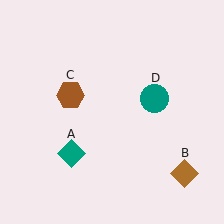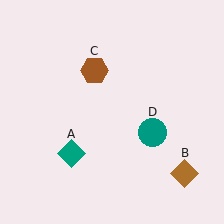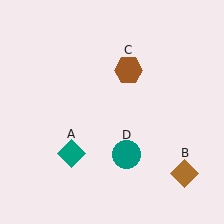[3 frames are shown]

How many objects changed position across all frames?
2 objects changed position: brown hexagon (object C), teal circle (object D).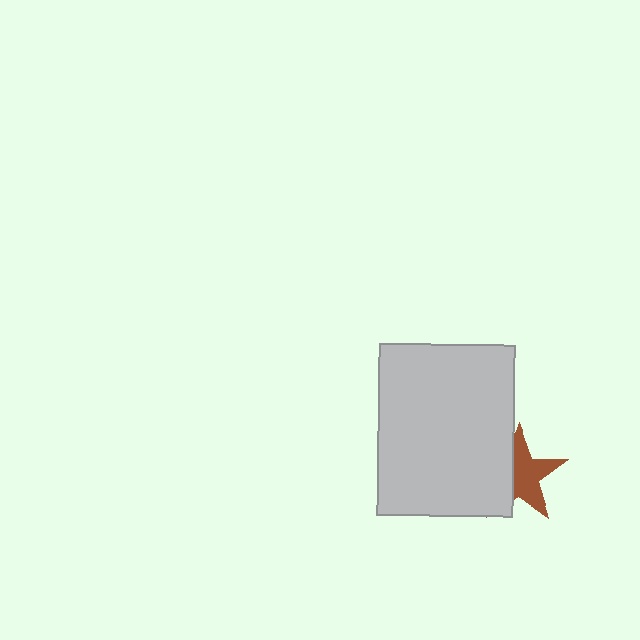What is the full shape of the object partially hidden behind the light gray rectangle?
The partially hidden object is a brown star.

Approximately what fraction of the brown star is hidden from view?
Roughly 39% of the brown star is hidden behind the light gray rectangle.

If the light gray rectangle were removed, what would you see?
You would see the complete brown star.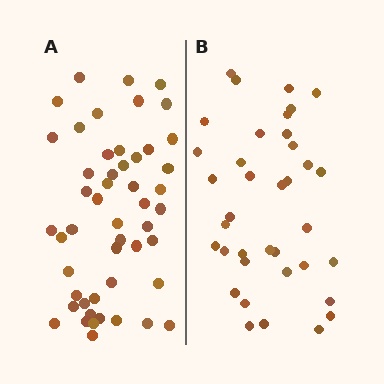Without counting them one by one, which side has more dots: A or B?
Region A (the left region) has more dots.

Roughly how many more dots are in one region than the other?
Region A has approximately 15 more dots than region B.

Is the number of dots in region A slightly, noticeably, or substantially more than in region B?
Region A has noticeably more, but not dramatically so. The ratio is roughly 1.4 to 1.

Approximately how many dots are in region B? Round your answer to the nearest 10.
About 40 dots. (The exact count is 37, which rounds to 40.)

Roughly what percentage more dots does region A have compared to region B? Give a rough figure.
About 35% more.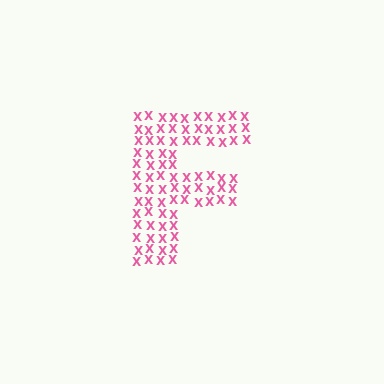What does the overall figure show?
The overall figure shows the letter F.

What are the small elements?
The small elements are letter X's.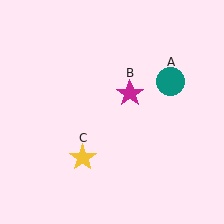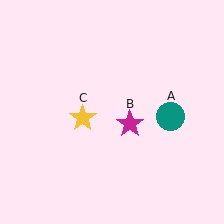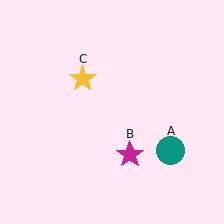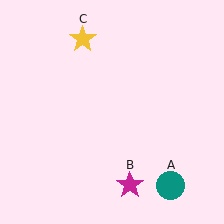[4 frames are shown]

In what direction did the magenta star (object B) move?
The magenta star (object B) moved down.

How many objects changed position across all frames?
3 objects changed position: teal circle (object A), magenta star (object B), yellow star (object C).